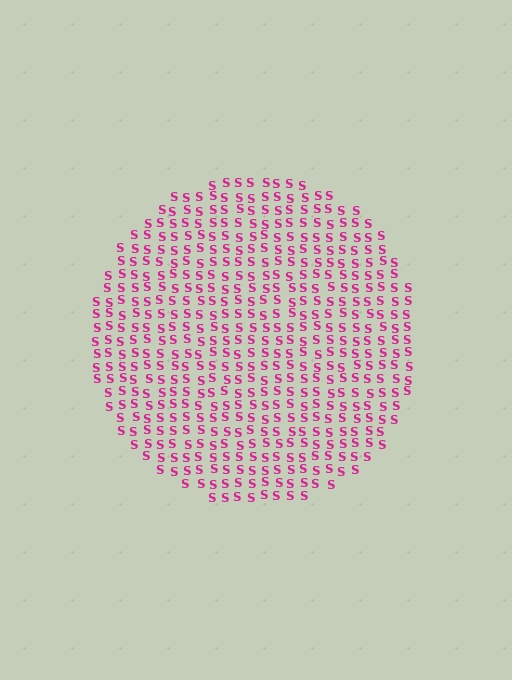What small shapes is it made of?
It is made of small letter S's.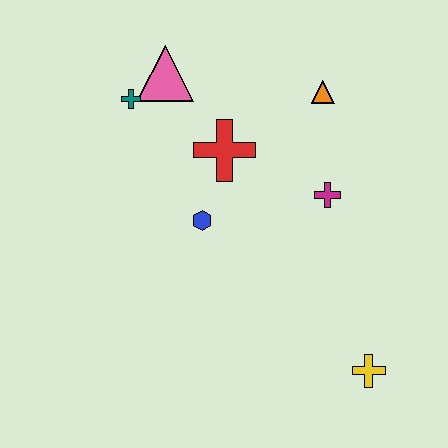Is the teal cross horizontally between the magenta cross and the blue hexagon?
No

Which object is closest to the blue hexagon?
The red cross is closest to the blue hexagon.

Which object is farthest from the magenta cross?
The teal cross is farthest from the magenta cross.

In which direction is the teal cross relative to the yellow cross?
The teal cross is above the yellow cross.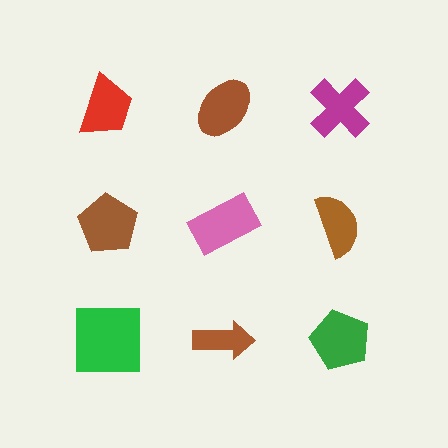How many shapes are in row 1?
3 shapes.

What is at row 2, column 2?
A pink rectangle.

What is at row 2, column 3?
A brown semicircle.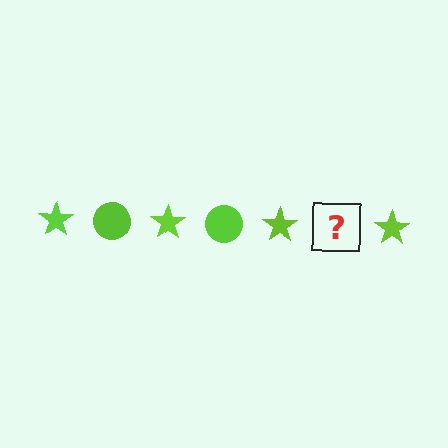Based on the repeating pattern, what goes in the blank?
The blank should be a lime circle.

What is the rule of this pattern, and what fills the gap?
The rule is that the pattern cycles through star, circle shapes in lime. The gap should be filled with a lime circle.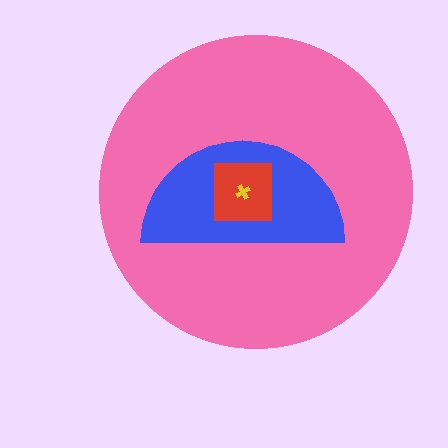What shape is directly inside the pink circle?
The blue semicircle.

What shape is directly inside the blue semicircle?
The red square.